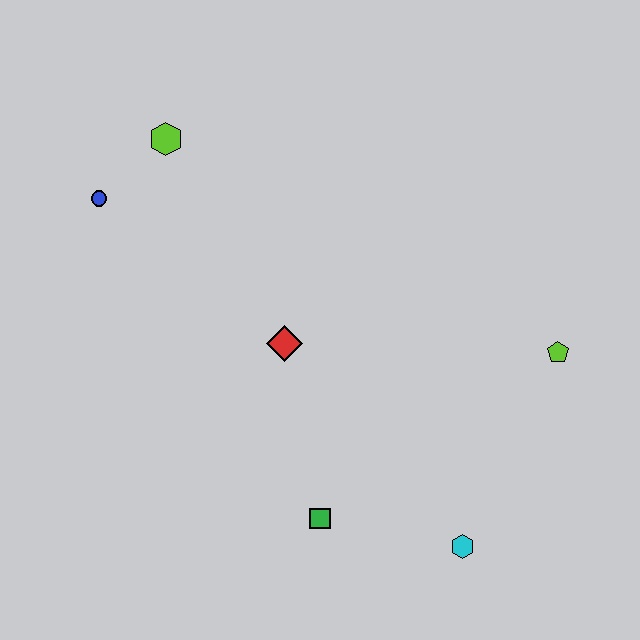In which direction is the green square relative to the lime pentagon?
The green square is to the left of the lime pentagon.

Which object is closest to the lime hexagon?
The blue circle is closest to the lime hexagon.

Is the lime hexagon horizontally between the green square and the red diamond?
No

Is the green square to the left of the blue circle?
No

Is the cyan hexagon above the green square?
No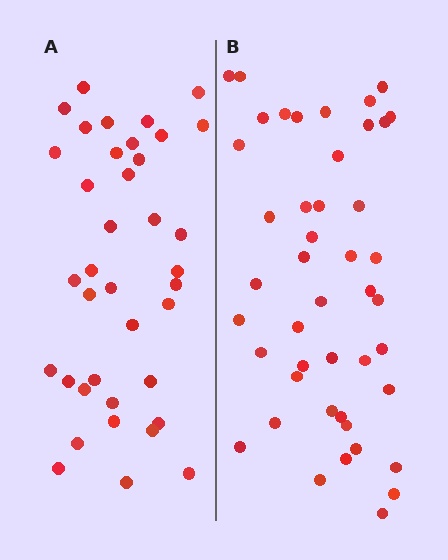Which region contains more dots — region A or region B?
Region B (the right region) has more dots.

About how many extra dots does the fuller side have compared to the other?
Region B has roughly 8 or so more dots than region A.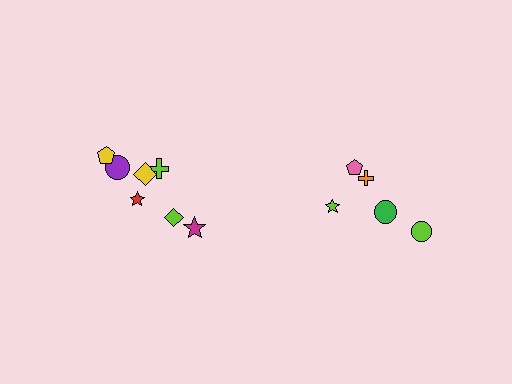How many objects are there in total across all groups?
There are 12 objects.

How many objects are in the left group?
There are 7 objects.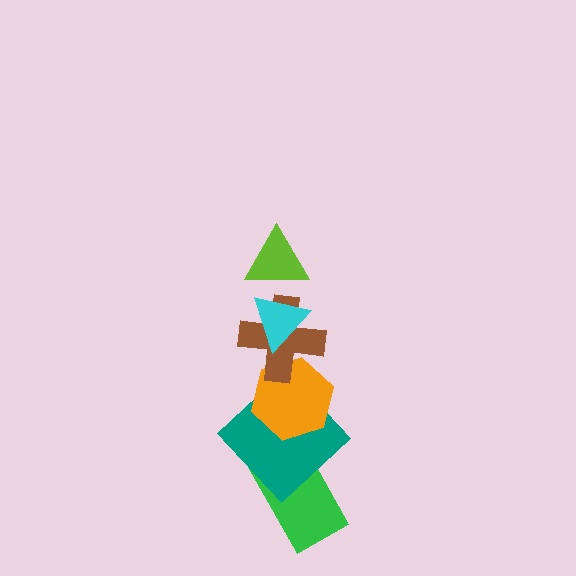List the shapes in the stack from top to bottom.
From top to bottom: the lime triangle, the cyan triangle, the brown cross, the orange hexagon, the teal diamond, the green rectangle.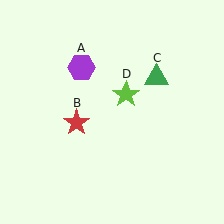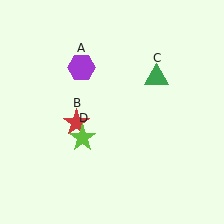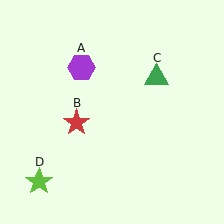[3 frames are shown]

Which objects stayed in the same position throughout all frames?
Purple hexagon (object A) and red star (object B) and green triangle (object C) remained stationary.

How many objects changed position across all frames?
1 object changed position: lime star (object D).